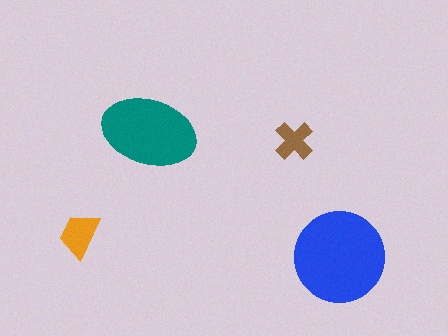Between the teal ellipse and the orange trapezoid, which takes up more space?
The teal ellipse.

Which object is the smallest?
The brown cross.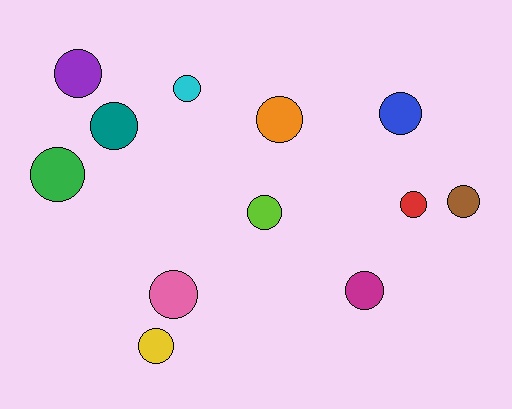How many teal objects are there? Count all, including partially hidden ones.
There is 1 teal object.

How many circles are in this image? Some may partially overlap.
There are 12 circles.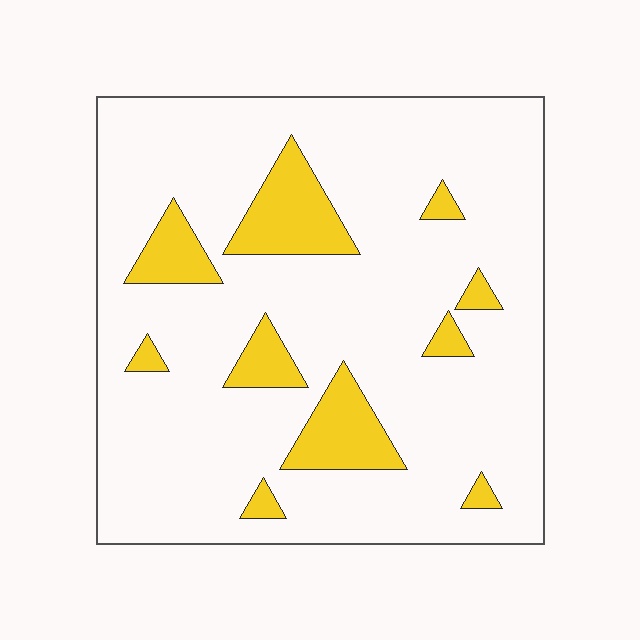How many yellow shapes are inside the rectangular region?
10.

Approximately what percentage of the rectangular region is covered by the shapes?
Approximately 15%.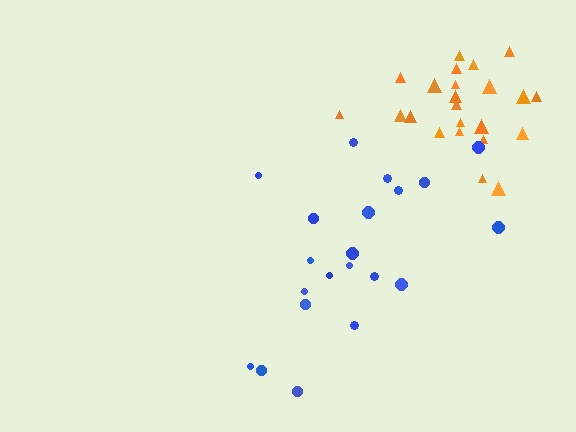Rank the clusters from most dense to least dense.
orange, blue.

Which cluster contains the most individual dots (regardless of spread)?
Orange (24).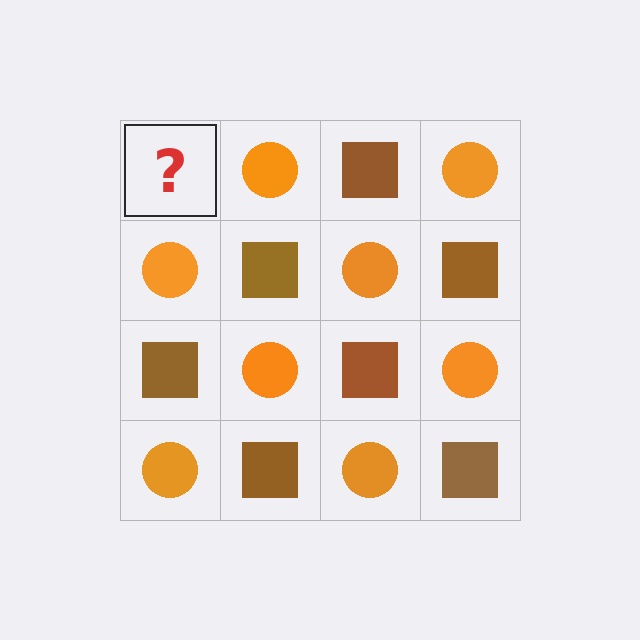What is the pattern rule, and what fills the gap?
The rule is that it alternates brown square and orange circle in a checkerboard pattern. The gap should be filled with a brown square.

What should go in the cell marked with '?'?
The missing cell should contain a brown square.